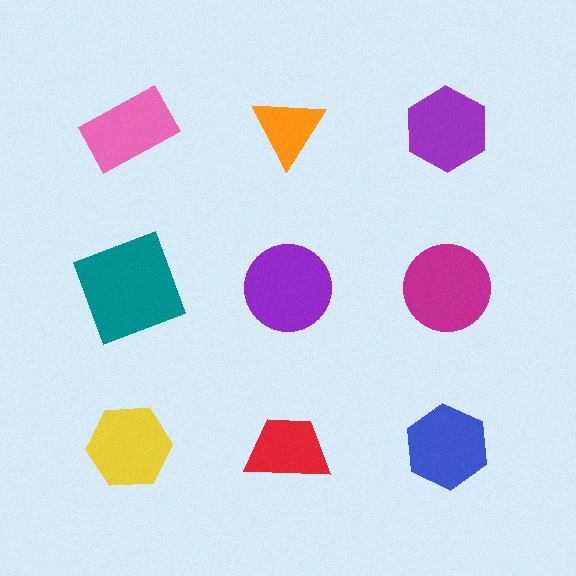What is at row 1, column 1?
A pink rectangle.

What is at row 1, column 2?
An orange triangle.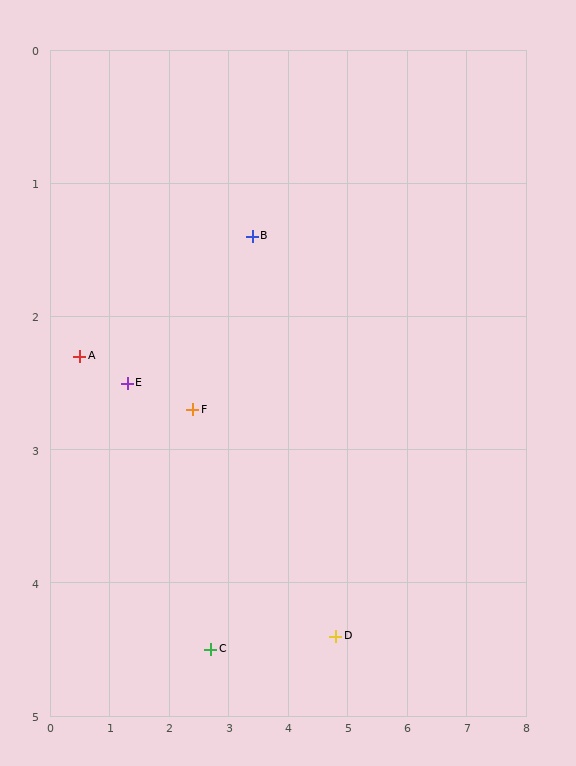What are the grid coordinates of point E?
Point E is at approximately (1.3, 2.5).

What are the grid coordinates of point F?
Point F is at approximately (2.4, 2.7).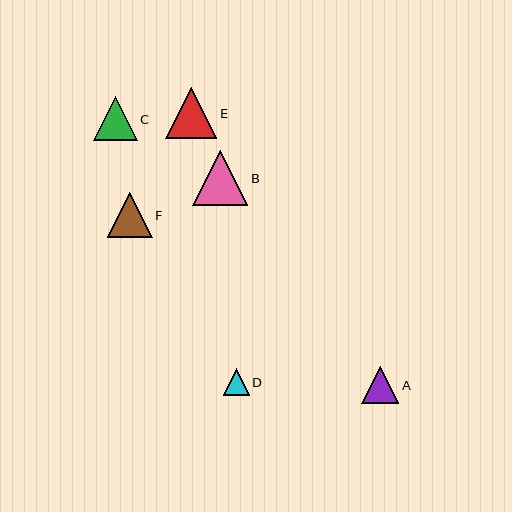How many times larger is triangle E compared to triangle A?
Triangle E is approximately 1.4 times the size of triangle A.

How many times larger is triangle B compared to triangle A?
Triangle B is approximately 1.5 times the size of triangle A.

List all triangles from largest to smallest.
From largest to smallest: B, E, F, C, A, D.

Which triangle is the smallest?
Triangle D is the smallest with a size of approximately 26 pixels.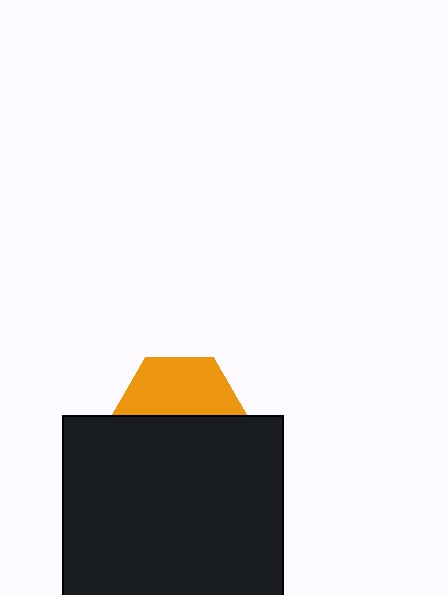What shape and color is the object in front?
The object in front is a black rectangle.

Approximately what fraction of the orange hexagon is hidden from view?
Roughly 51% of the orange hexagon is hidden behind the black rectangle.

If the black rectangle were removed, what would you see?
You would see the complete orange hexagon.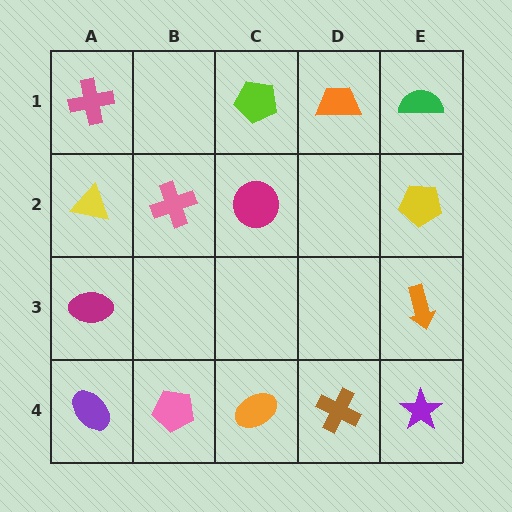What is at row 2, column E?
A yellow pentagon.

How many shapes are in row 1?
4 shapes.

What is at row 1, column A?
A pink cross.